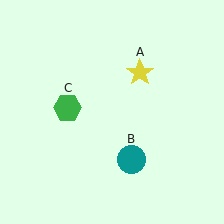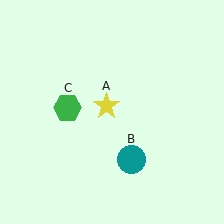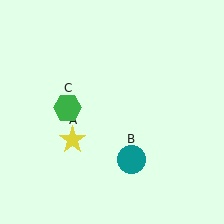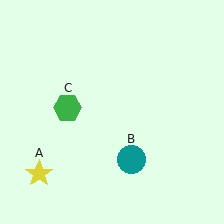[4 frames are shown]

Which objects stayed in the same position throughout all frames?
Teal circle (object B) and green hexagon (object C) remained stationary.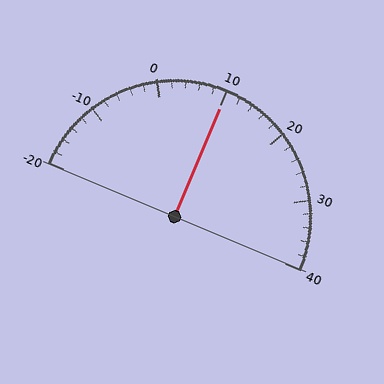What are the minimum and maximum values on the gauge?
The gauge ranges from -20 to 40.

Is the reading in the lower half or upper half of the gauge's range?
The reading is in the upper half of the range (-20 to 40).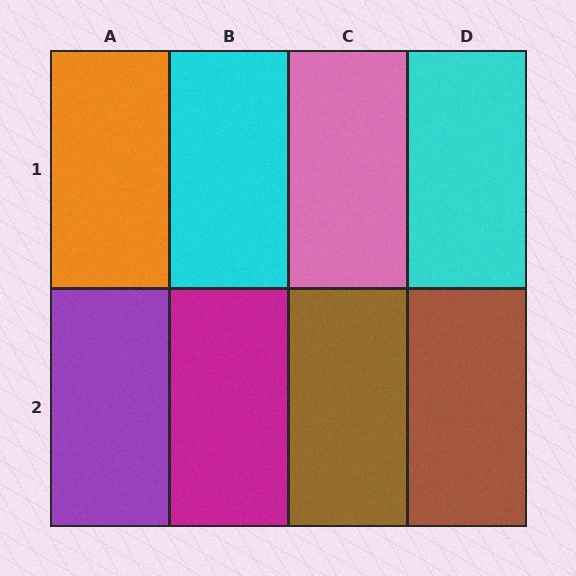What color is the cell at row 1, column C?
Pink.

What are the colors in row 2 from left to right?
Purple, magenta, brown, brown.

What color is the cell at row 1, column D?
Cyan.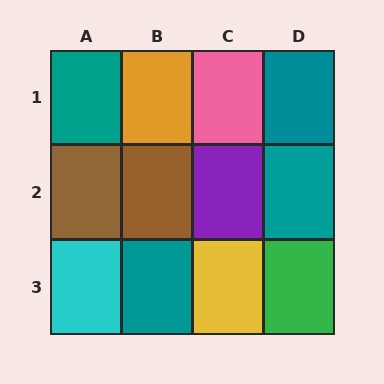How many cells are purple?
1 cell is purple.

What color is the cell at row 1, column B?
Orange.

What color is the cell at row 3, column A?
Cyan.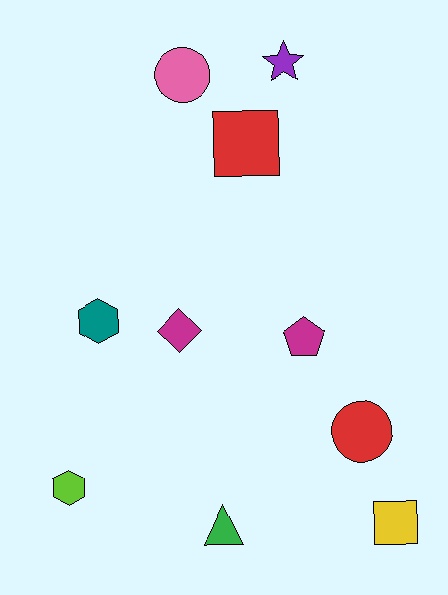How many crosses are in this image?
There are no crosses.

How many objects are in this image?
There are 10 objects.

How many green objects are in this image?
There is 1 green object.